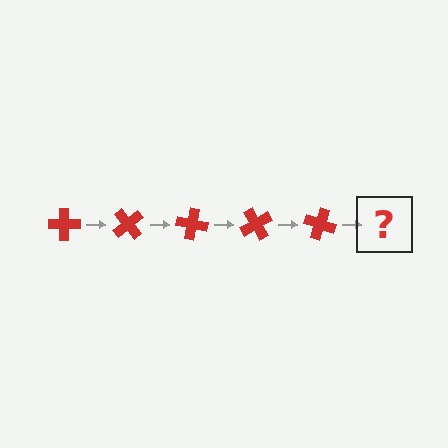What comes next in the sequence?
The next element should be a red cross rotated 250 degrees.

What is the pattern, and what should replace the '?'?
The pattern is that the cross rotates 50 degrees each step. The '?' should be a red cross rotated 250 degrees.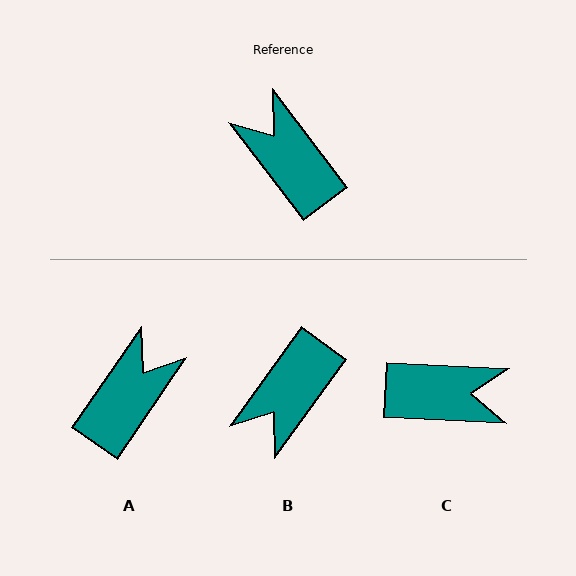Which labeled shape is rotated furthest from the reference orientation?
C, about 130 degrees away.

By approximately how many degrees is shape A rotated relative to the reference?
Approximately 71 degrees clockwise.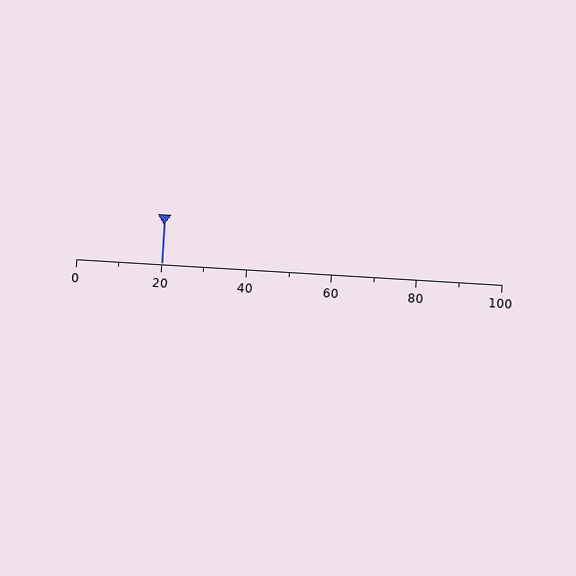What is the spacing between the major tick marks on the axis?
The major ticks are spaced 20 apart.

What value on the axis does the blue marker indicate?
The marker indicates approximately 20.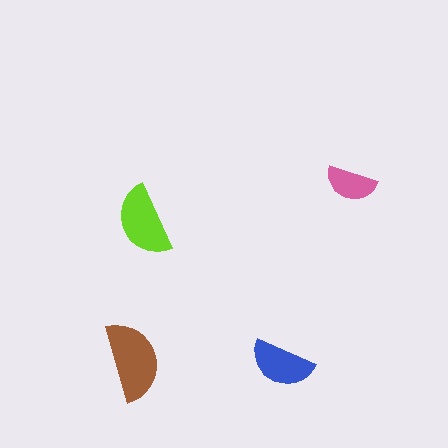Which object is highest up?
The pink semicircle is topmost.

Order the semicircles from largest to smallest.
the brown one, the lime one, the blue one, the pink one.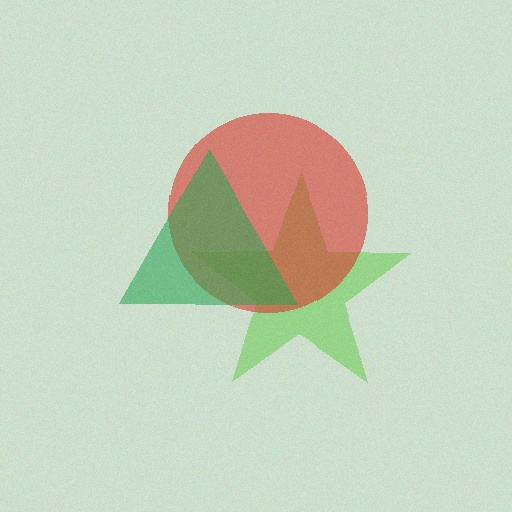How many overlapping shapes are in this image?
There are 3 overlapping shapes in the image.